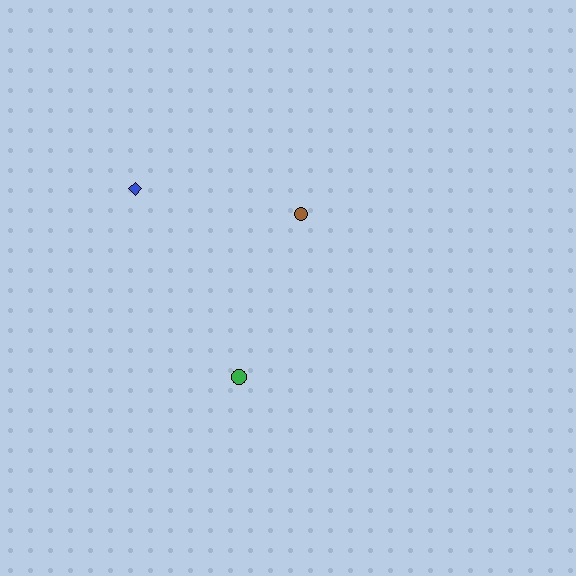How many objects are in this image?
There are 3 objects.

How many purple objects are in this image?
There are no purple objects.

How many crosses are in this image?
There are no crosses.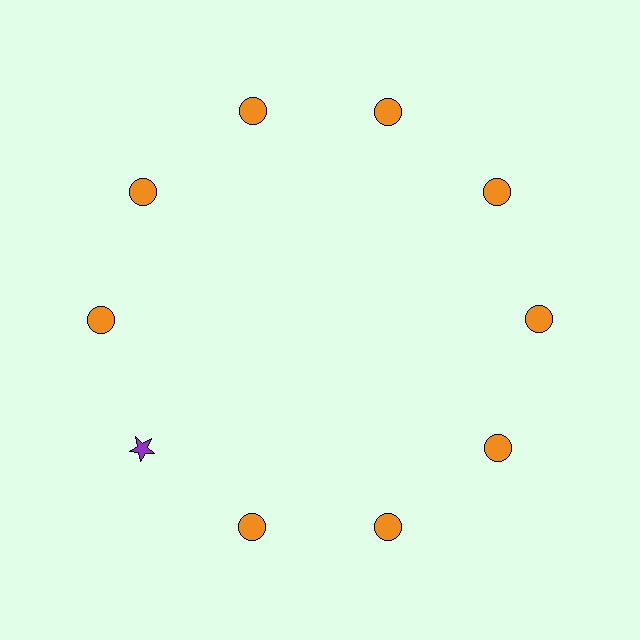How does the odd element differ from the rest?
It differs in both color (purple instead of orange) and shape (star instead of circle).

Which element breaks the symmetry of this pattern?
The purple star at roughly the 8 o'clock position breaks the symmetry. All other shapes are orange circles.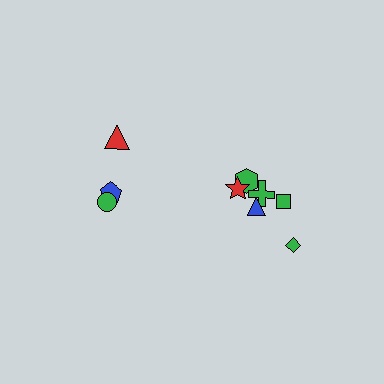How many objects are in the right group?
There are 6 objects.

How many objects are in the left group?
There are 3 objects.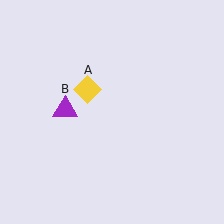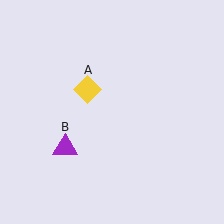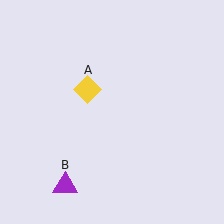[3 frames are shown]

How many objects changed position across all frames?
1 object changed position: purple triangle (object B).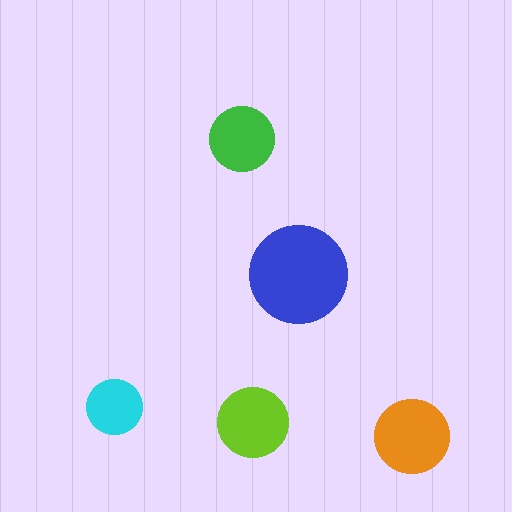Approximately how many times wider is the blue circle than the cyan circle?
About 2 times wider.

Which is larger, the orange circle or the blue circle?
The blue one.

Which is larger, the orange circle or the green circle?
The orange one.